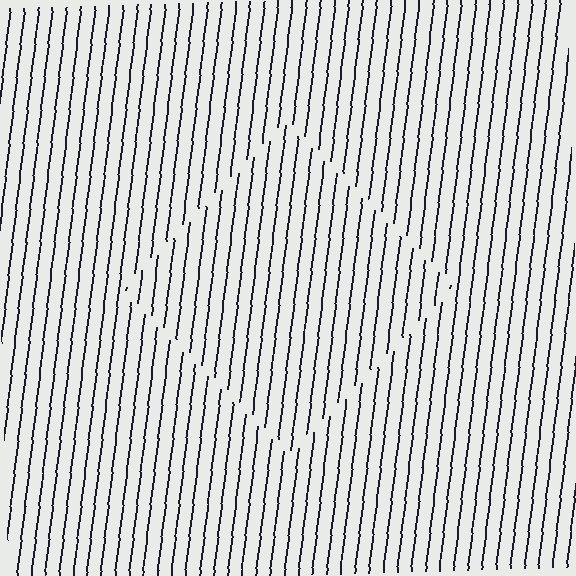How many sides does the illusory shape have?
4 sides — the line-ends trace a square.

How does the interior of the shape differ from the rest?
The interior of the shape contains the same grating, shifted by half a period — the contour is defined by the phase discontinuity where line-ends from the inner and outer gratings abut.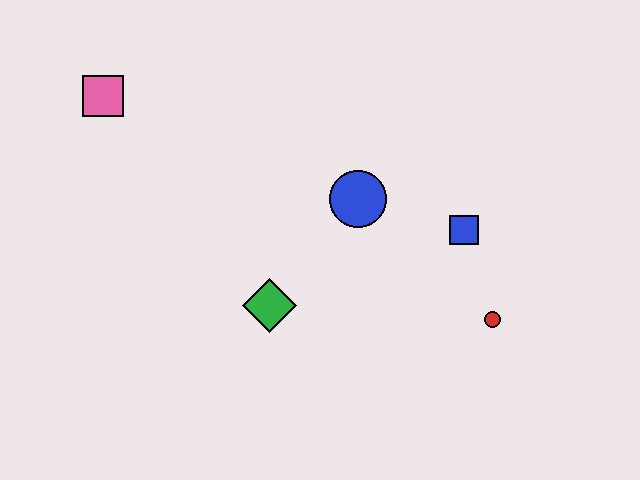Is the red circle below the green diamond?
Yes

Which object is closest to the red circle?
The blue square is closest to the red circle.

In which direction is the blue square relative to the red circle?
The blue square is above the red circle.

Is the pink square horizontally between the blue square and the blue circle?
No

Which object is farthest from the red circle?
The pink square is farthest from the red circle.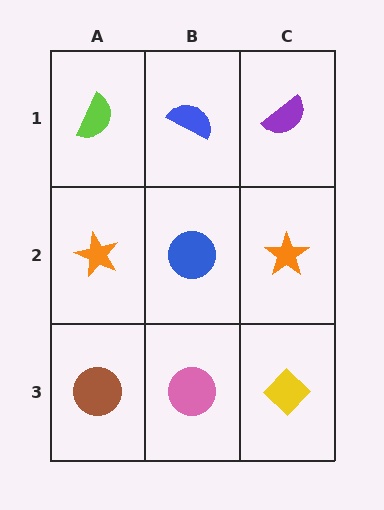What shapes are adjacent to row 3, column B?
A blue circle (row 2, column B), a brown circle (row 3, column A), a yellow diamond (row 3, column C).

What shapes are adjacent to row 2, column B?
A blue semicircle (row 1, column B), a pink circle (row 3, column B), an orange star (row 2, column A), an orange star (row 2, column C).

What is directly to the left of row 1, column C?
A blue semicircle.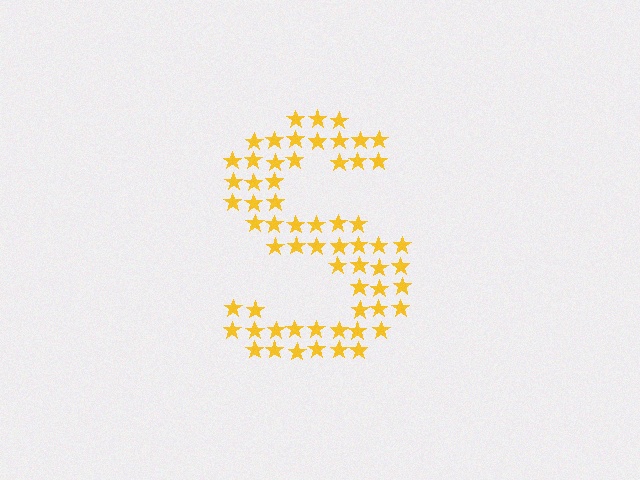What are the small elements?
The small elements are stars.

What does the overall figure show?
The overall figure shows the letter S.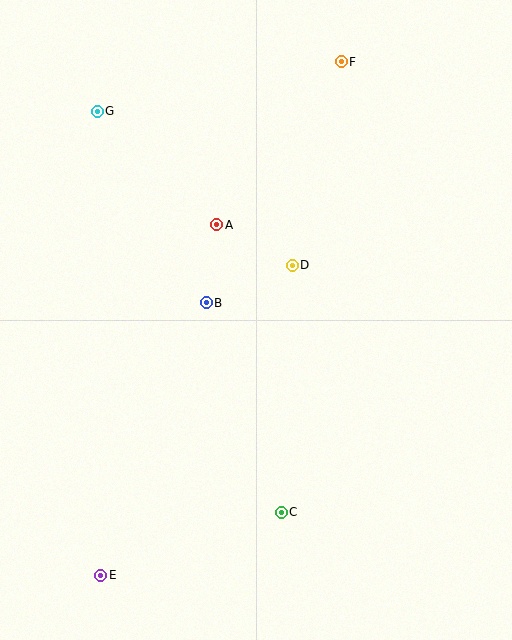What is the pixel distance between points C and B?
The distance between C and B is 223 pixels.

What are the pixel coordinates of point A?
Point A is at (217, 225).